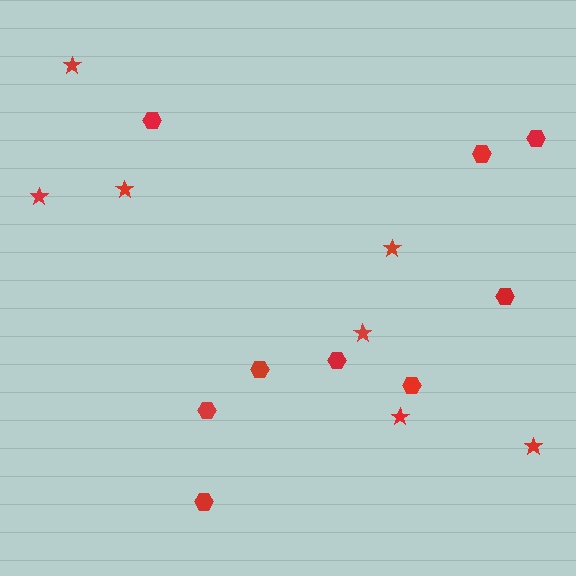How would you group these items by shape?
There are 2 groups: one group of hexagons (9) and one group of stars (7).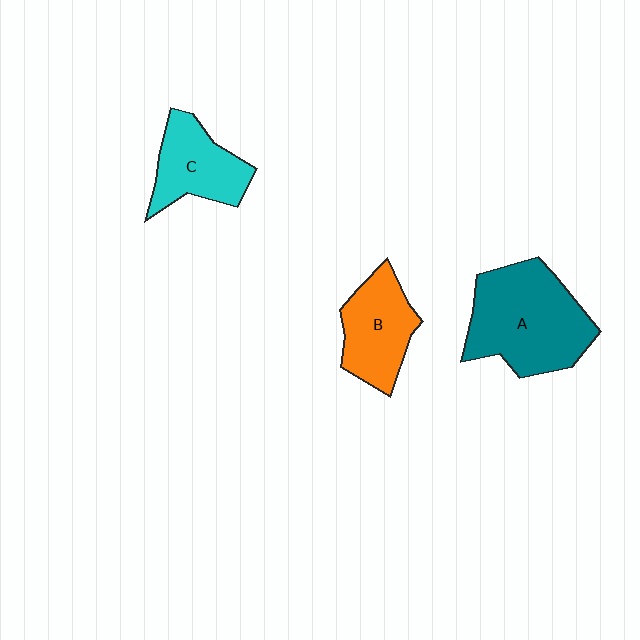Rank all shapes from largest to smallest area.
From largest to smallest: A (teal), B (orange), C (cyan).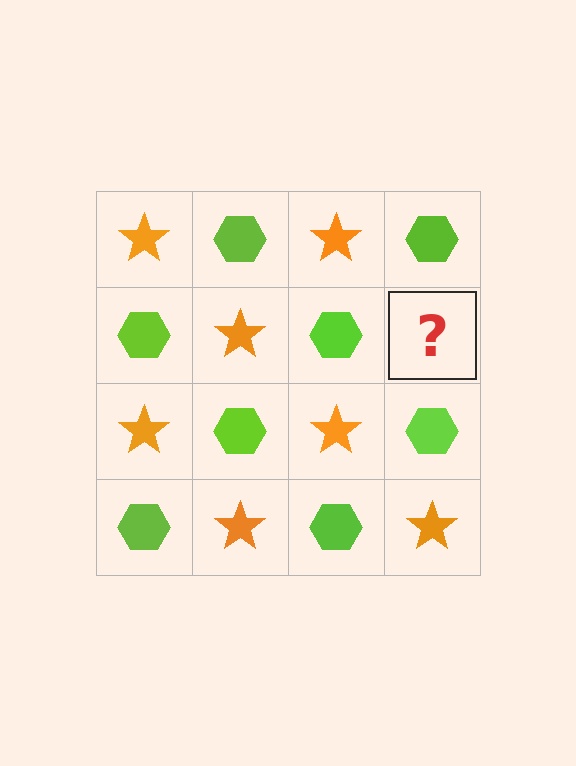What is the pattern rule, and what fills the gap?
The rule is that it alternates orange star and lime hexagon in a checkerboard pattern. The gap should be filled with an orange star.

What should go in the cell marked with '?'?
The missing cell should contain an orange star.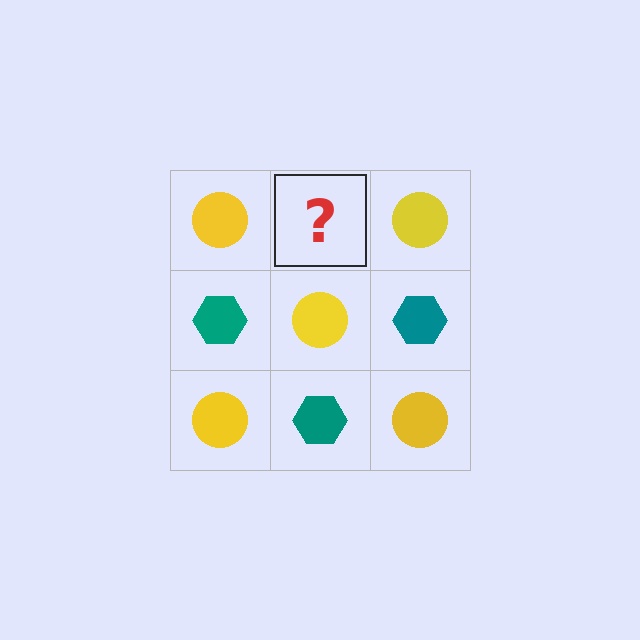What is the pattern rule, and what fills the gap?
The rule is that it alternates yellow circle and teal hexagon in a checkerboard pattern. The gap should be filled with a teal hexagon.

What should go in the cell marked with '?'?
The missing cell should contain a teal hexagon.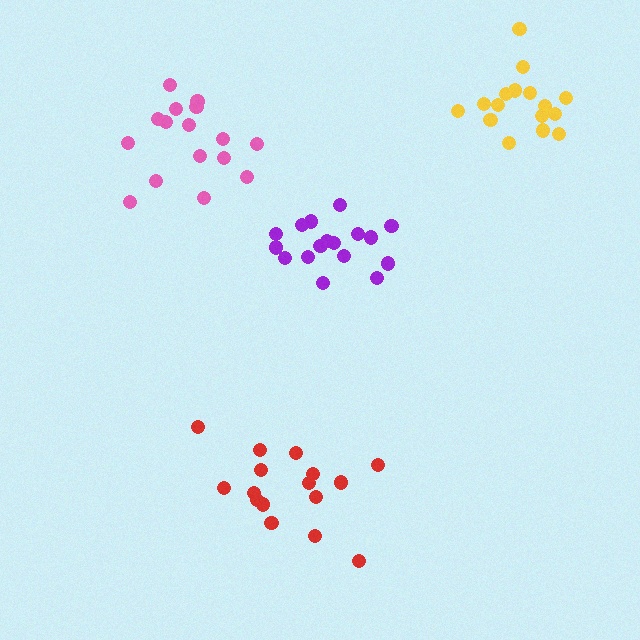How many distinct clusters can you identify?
There are 4 distinct clusters.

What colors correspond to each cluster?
The clusters are colored: yellow, red, purple, pink.